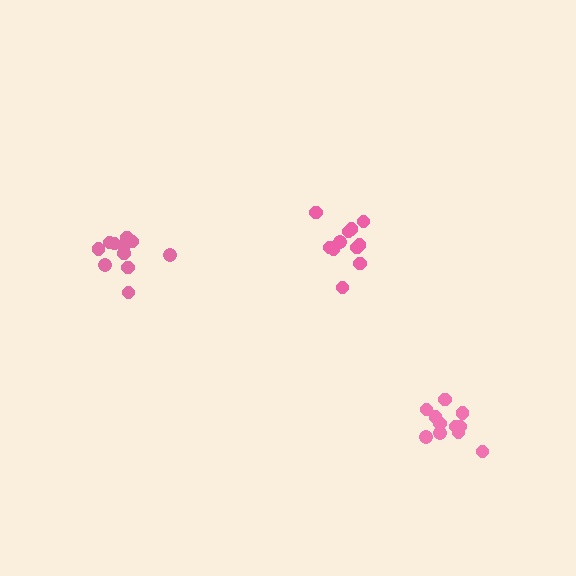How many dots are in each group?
Group 1: 11 dots, Group 2: 11 dots, Group 3: 11 dots (33 total).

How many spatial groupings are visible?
There are 3 spatial groupings.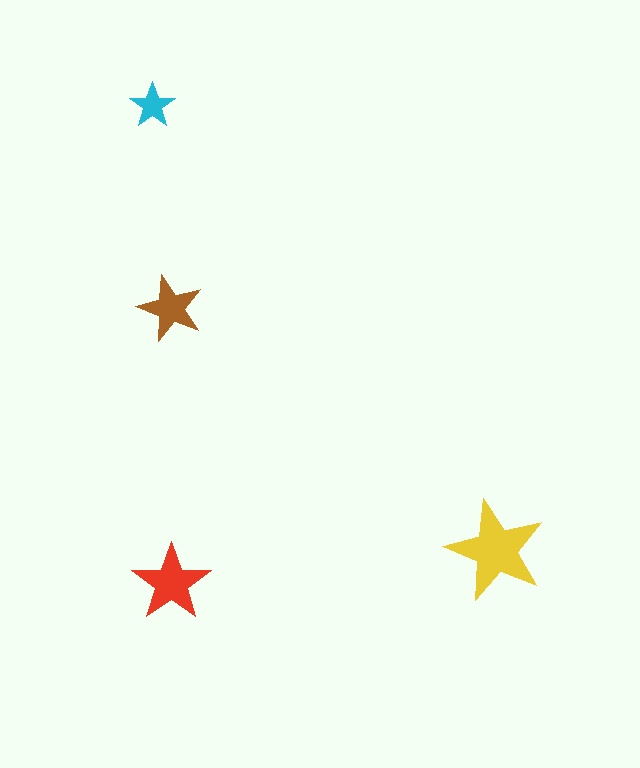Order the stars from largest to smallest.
the yellow one, the red one, the brown one, the cyan one.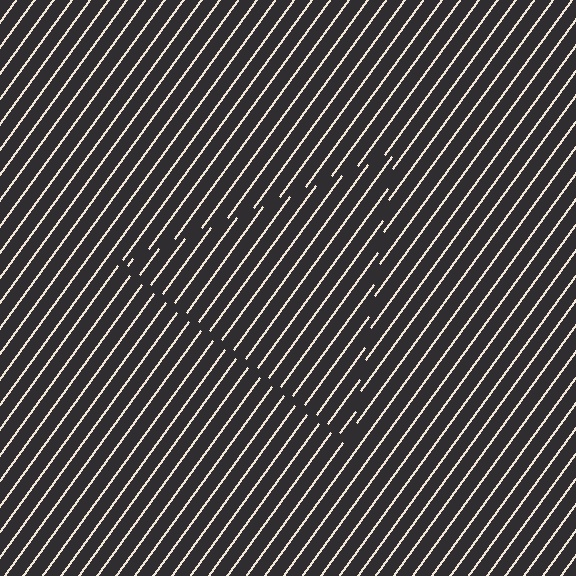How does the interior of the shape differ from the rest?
The interior of the shape contains the same grating, shifted by half a period — the contour is defined by the phase discontinuity where line-ends from the inner and outer gratings abut.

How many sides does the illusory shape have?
3 sides — the line-ends trace a triangle.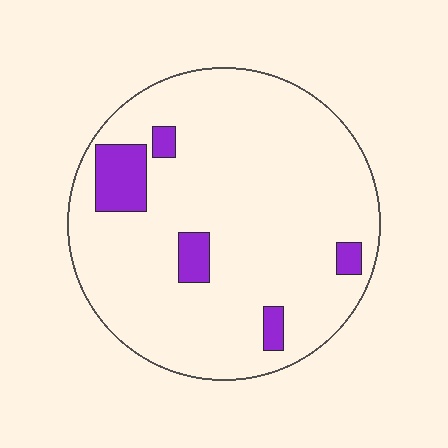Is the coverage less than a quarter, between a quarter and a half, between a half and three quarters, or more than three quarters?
Less than a quarter.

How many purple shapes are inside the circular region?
5.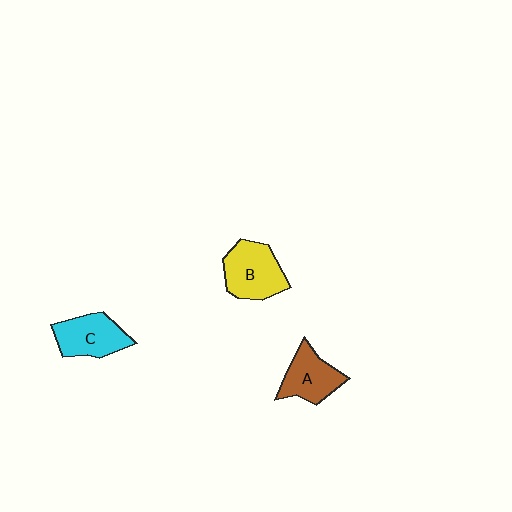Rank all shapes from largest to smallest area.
From largest to smallest: B (yellow), C (cyan), A (brown).